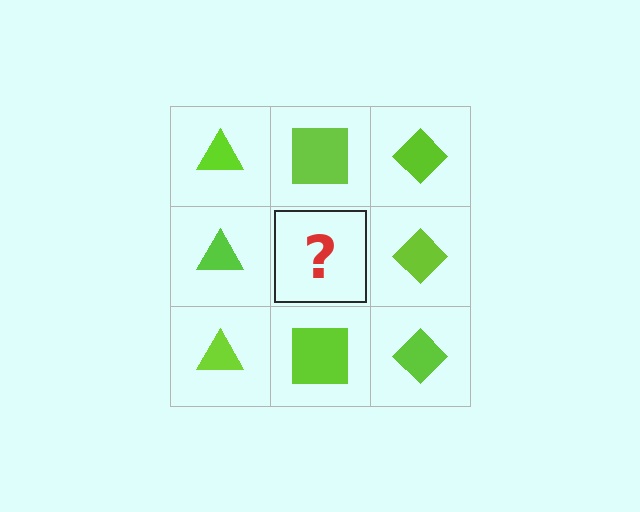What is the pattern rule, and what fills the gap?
The rule is that each column has a consistent shape. The gap should be filled with a lime square.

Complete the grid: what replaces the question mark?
The question mark should be replaced with a lime square.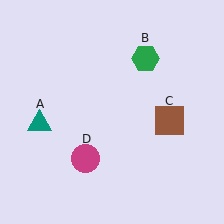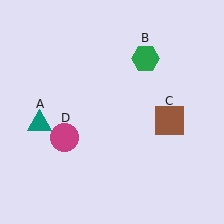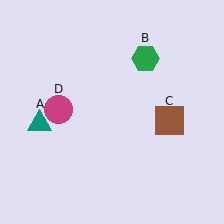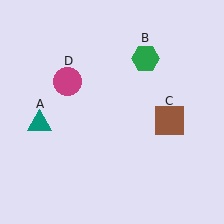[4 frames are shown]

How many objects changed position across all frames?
1 object changed position: magenta circle (object D).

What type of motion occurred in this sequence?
The magenta circle (object D) rotated clockwise around the center of the scene.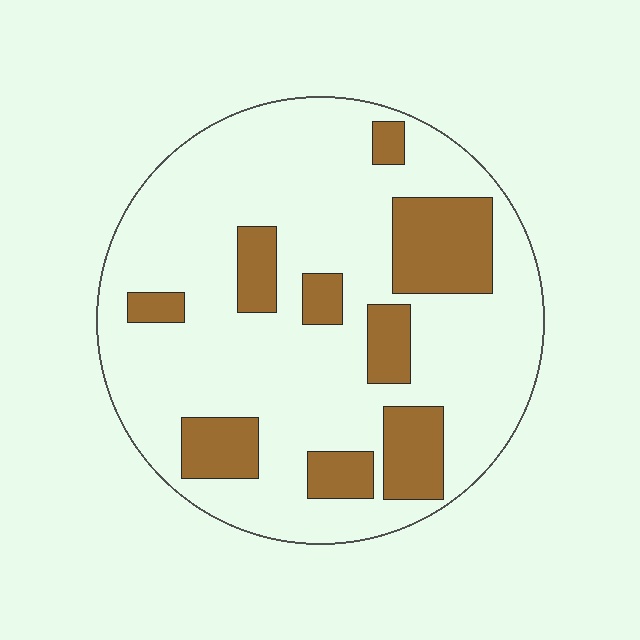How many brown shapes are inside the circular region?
9.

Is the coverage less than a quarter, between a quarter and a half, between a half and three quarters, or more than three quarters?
Less than a quarter.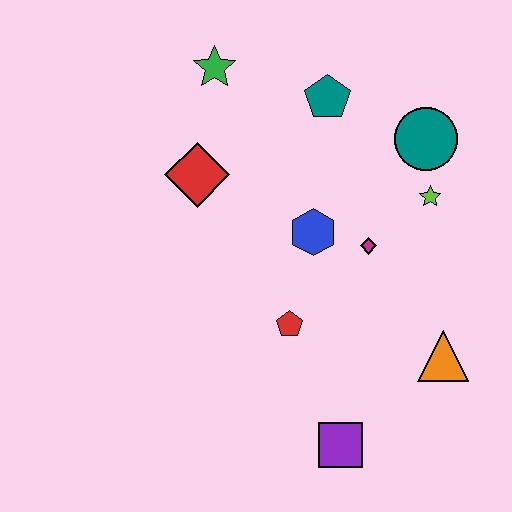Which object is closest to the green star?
The red diamond is closest to the green star.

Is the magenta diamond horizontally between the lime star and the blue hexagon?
Yes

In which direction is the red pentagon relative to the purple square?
The red pentagon is above the purple square.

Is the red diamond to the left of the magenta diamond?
Yes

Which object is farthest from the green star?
The purple square is farthest from the green star.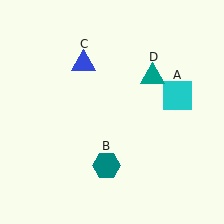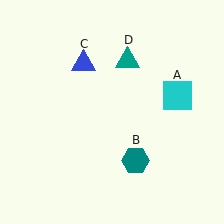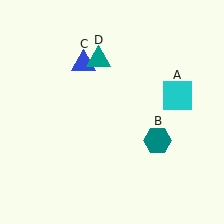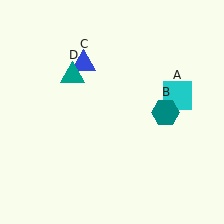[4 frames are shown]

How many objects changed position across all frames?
2 objects changed position: teal hexagon (object B), teal triangle (object D).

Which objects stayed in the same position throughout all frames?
Cyan square (object A) and blue triangle (object C) remained stationary.